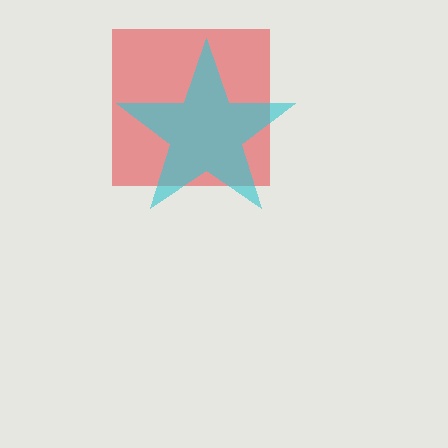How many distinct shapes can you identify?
There are 2 distinct shapes: a red square, a cyan star.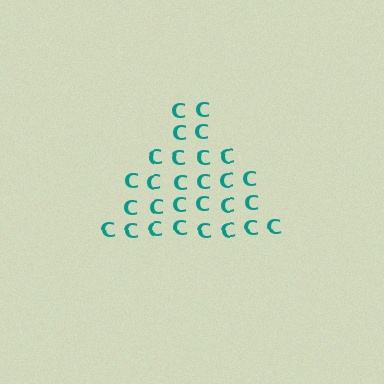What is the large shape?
The large shape is a triangle.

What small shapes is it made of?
It is made of small letter C's.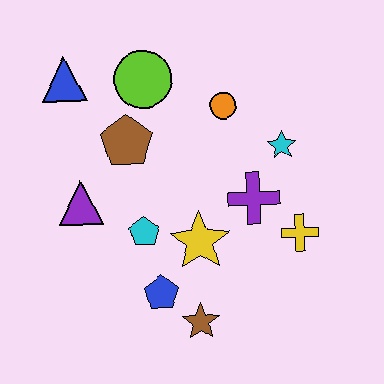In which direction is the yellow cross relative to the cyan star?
The yellow cross is below the cyan star.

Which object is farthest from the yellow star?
The blue triangle is farthest from the yellow star.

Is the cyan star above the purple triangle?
Yes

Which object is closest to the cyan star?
The purple cross is closest to the cyan star.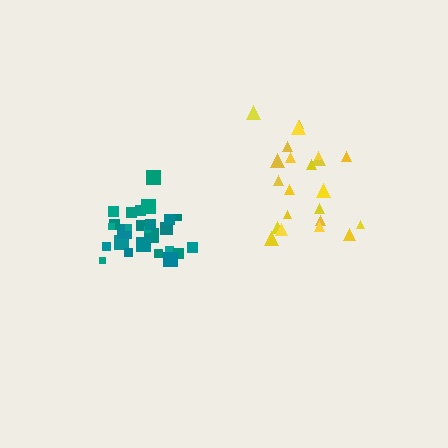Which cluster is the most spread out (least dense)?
Yellow.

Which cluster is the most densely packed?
Teal.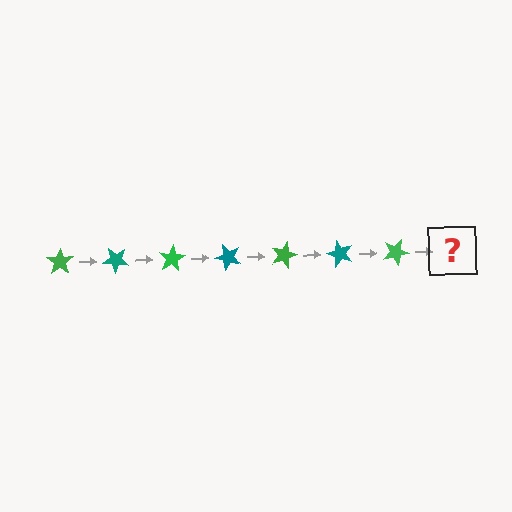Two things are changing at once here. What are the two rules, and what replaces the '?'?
The two rules are that it rotates 40 degrees each step and the color cycles through green and teal. The '?' should be a teal star, rotated 280 degrees from the start.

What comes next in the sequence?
The next element should be a teal star, rotated 280 degrees from the start.